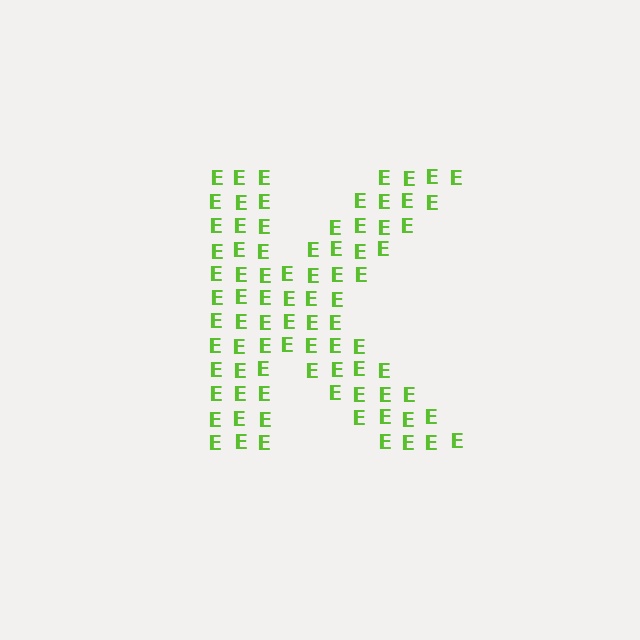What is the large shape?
The large shape is the letter K.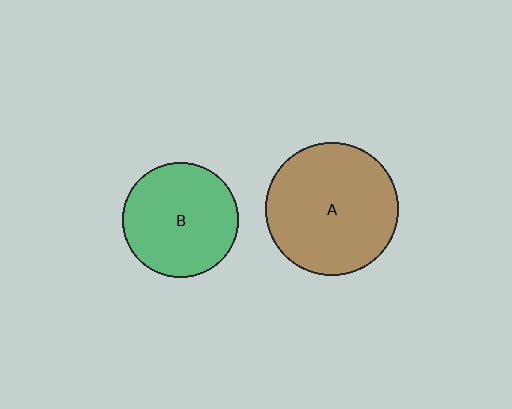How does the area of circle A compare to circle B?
Approximately 1.3 times.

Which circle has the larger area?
Circle A (brown).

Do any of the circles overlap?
No, none of the circles overlap.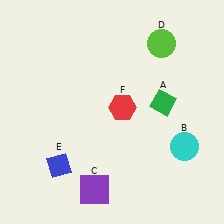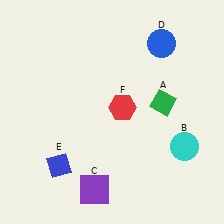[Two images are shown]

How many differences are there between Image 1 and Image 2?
There is 1 difference between the two images.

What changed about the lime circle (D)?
In Image 1, D is lime. In Image 2, it changed to blue.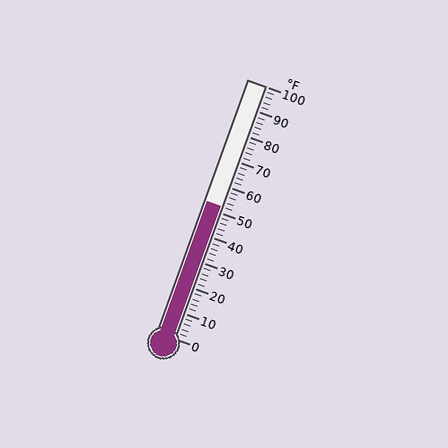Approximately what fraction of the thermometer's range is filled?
The thermometer is filled to approximately 50% of its range.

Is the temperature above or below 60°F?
The temperature is below 60°F.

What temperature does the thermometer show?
The thermometer shows approximately 52°F.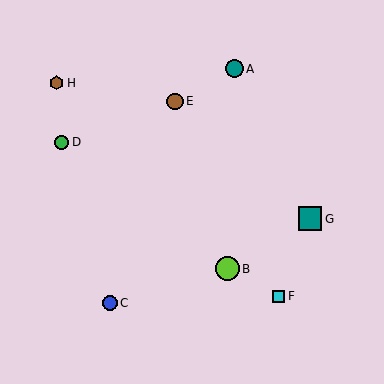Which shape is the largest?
The lime circle (labeled B) is the largest.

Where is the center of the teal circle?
The center of the teal circle is at (234, 69).